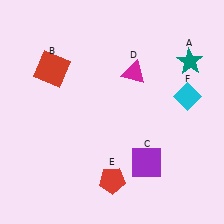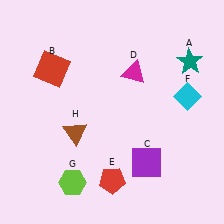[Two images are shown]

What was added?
A lime hexagon (G), a brown triangle (H) were added in Image 2.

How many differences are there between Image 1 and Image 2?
There are 2 differences between the two images.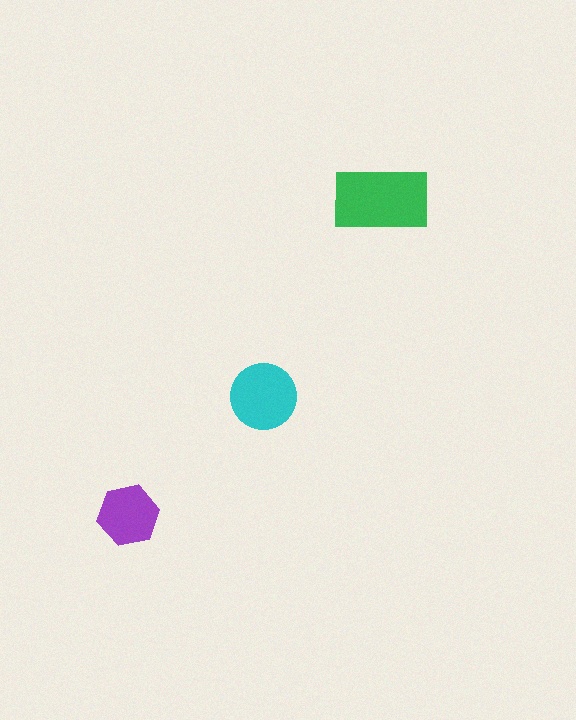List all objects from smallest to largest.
The purple hexagon, the cyan circle, the green rectangle.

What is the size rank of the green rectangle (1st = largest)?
1st.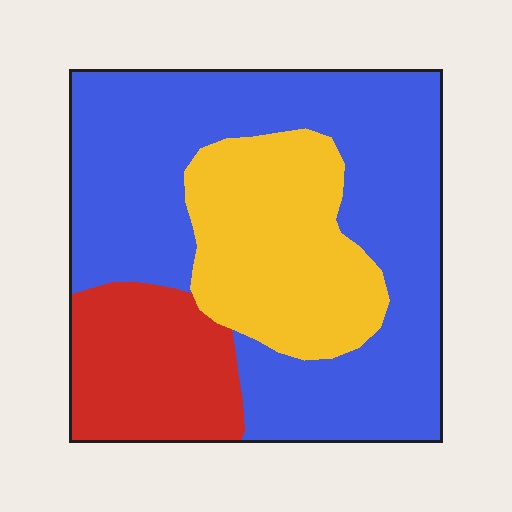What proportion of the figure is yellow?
Yellow takes up about one quarter (1/4) of the figure.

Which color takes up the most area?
Blue, at roughly 55%.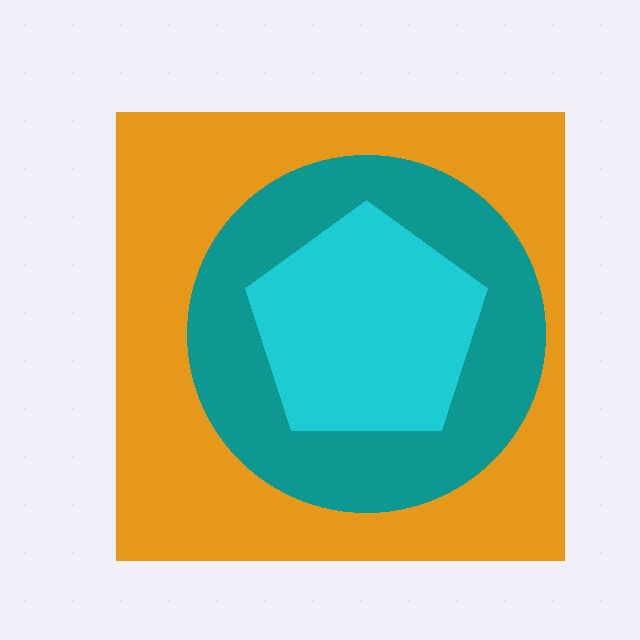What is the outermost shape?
The orange square.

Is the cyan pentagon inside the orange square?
Yes.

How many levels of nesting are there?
3.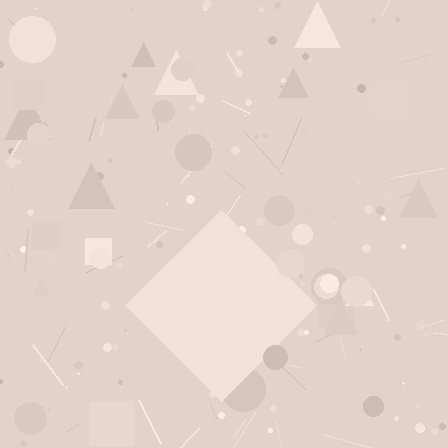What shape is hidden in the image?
A diamond is hidden in the image.